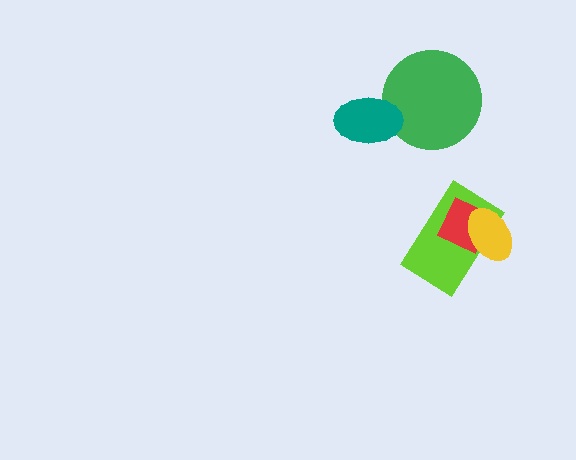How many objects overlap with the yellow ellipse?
2 objects overlap with the yellow ellipse.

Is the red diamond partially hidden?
Yes, it is partially covered by another shape.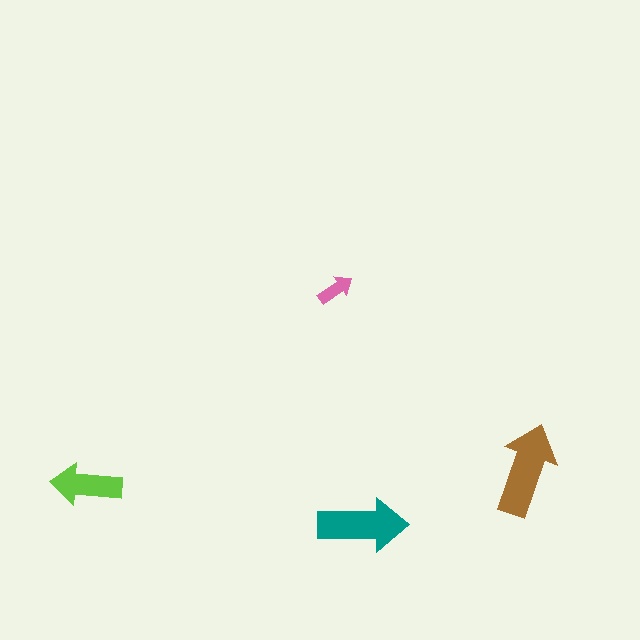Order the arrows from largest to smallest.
the brown one, the teal one, the lime one, the pink one.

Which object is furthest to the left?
The lime arrow is leftmost.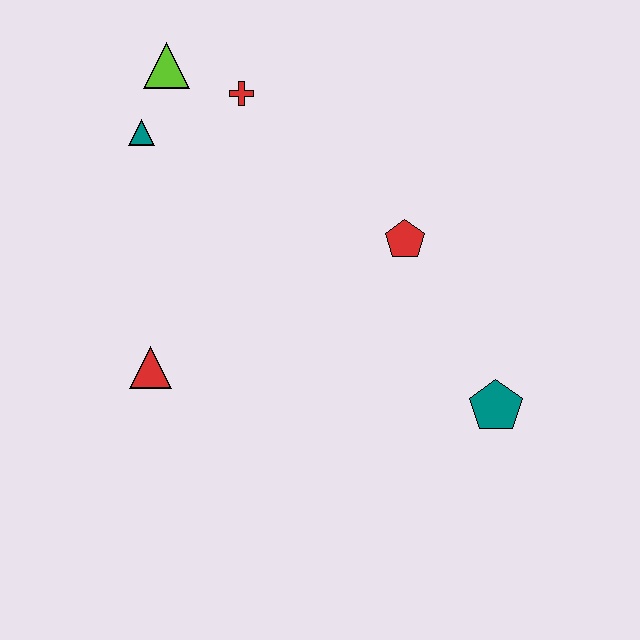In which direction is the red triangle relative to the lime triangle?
The red triangle is below the lime triangle.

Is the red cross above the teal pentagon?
Yes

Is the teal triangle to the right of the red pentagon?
No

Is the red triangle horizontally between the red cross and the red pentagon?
No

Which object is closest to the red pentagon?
The teal pentagon is closest to the red pentagon.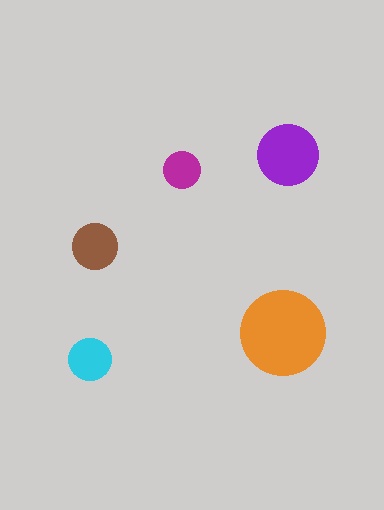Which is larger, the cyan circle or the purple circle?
The purple one.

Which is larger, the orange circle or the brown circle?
The orange one.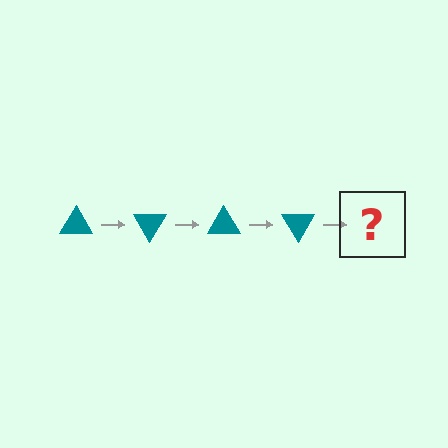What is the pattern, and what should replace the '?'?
The pattern is that the triangle rotates 60 degrees each step. The '?' should be a teal triangle rotated 240 degrees.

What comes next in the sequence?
The next element should be a teal triangle rotated 240 degrees.